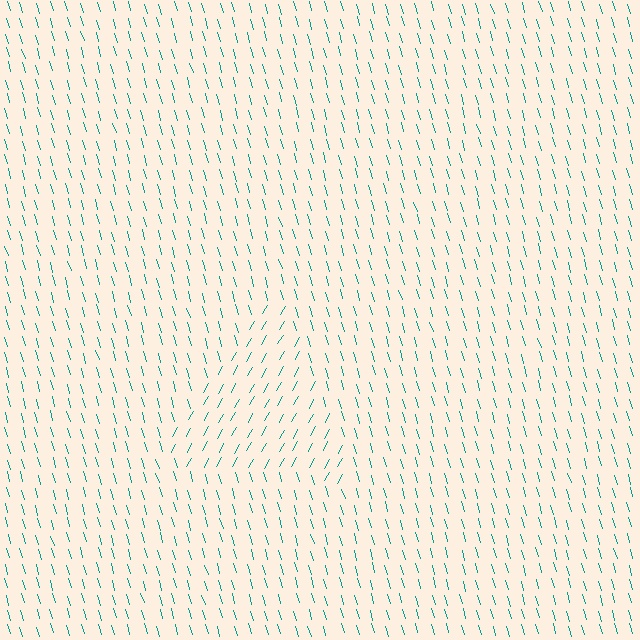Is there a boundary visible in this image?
Yes, there is a texture boundary formed by a change in line orientation.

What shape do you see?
I see a triangle.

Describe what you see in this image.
The image is filled with small teal line segments. A triangle region in the image has lines oriented differently from the surrounding lines, creating a visible texture boundary.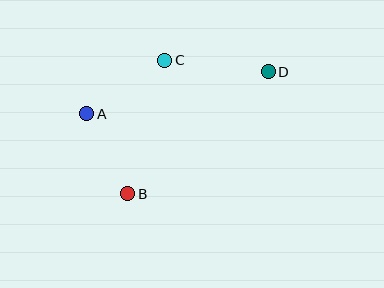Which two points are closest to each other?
Points A and B are closest to each other.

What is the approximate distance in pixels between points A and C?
The distance between A and C is approximately 95 pixels.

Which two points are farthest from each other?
Points A and D are farthest from each other.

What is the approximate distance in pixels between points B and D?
The distance between B and D is approximately 186 pixels.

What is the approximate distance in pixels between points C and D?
The distance between C and D is approximately 104 pixels.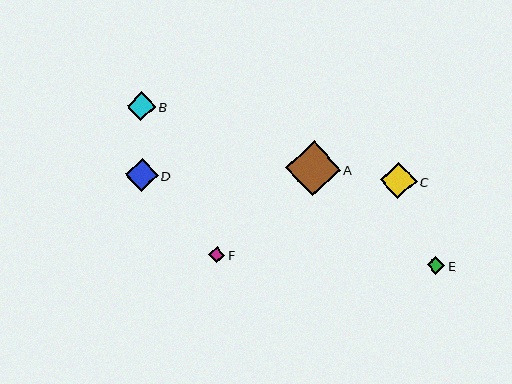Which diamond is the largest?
Diamond A is the largest with a size of approximately 55 pixels.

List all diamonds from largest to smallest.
From largest to smallest: A, C, D, B, E, F.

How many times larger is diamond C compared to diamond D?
Diamond C is approximately 1.1 times the size of diamond D.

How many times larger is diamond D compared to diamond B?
Diamond D is approximately 1.1 times the size of diamond B.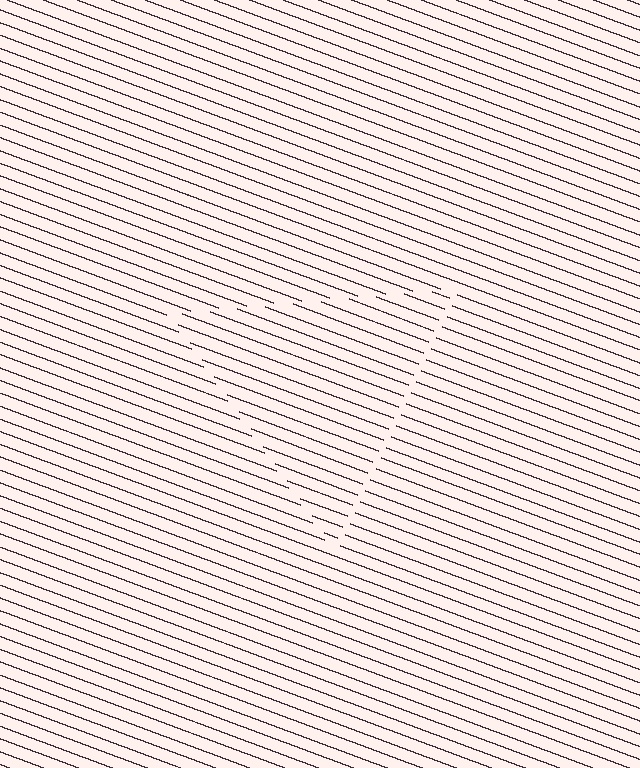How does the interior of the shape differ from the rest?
The interior of the shape contains the same grating, shifted by half a period — the contour is defined by the phase discontinuity where line-ends from the inner and outer gratings abut.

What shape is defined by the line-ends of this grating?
An illusory triangle. The interior of the shape contains the same grating, shifted by half a period — the contour is defined by the phase discontinuity where line-ends from the inner and outer gratings abut.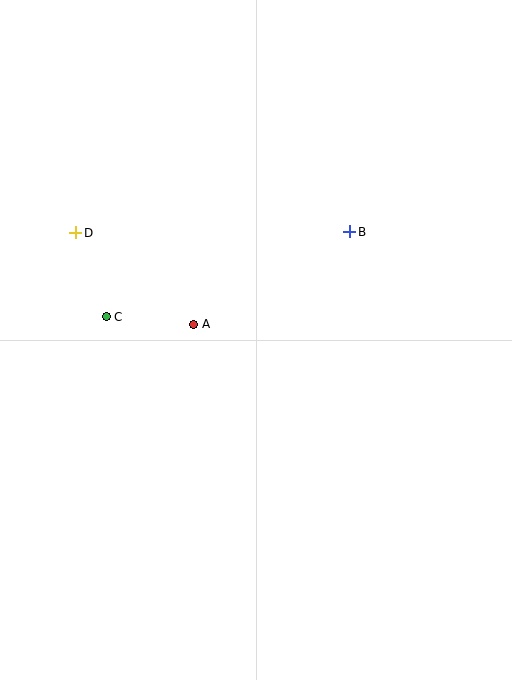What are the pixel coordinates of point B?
Point B is at (350, 232).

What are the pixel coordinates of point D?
Point D is at (76, 233).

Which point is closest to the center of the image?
Point A at (194, 324) is closest to the center.